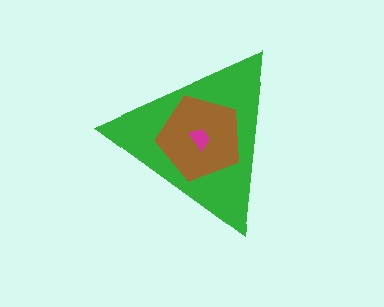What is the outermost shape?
The green triangle.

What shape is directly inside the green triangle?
The brown pentagon.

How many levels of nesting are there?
3.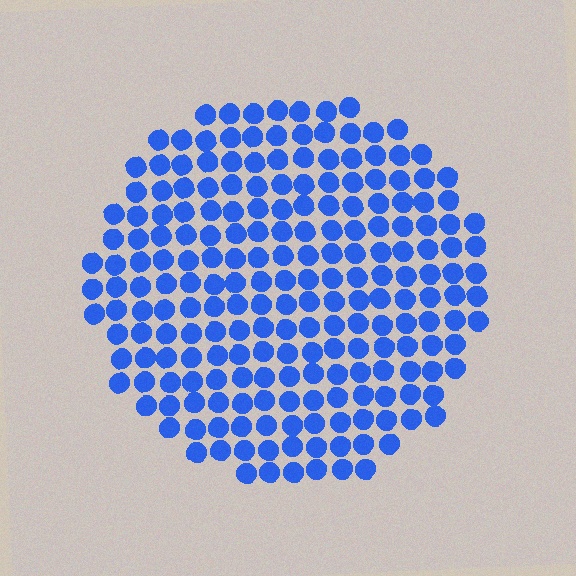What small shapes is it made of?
It is made of small circles.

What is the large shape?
The large shape is a circle.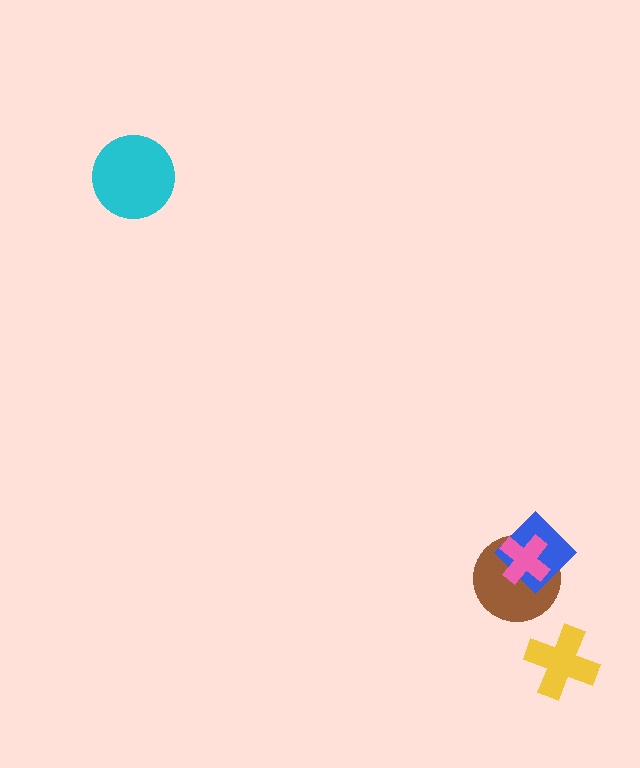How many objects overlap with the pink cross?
2 objects overlap with the pink cross.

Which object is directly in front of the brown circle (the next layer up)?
The blue diamond is directly in front of the brown circle.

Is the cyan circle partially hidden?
No, no other shape covers it.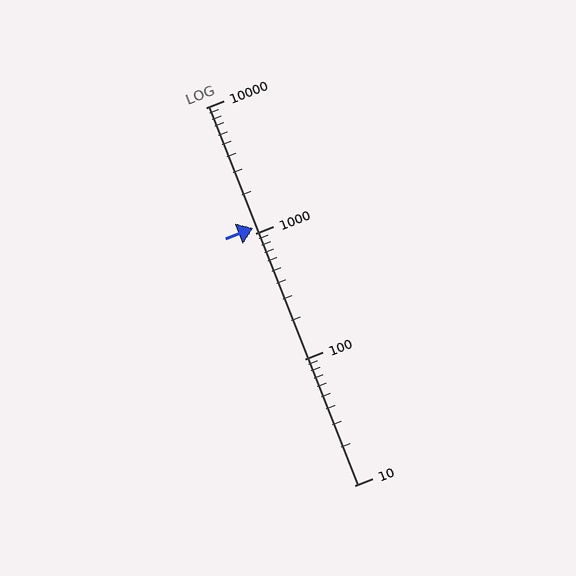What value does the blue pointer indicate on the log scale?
The pointer indicates approximately 1100.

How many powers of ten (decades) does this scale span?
The scale spans 3 decades, from 10 to 10000.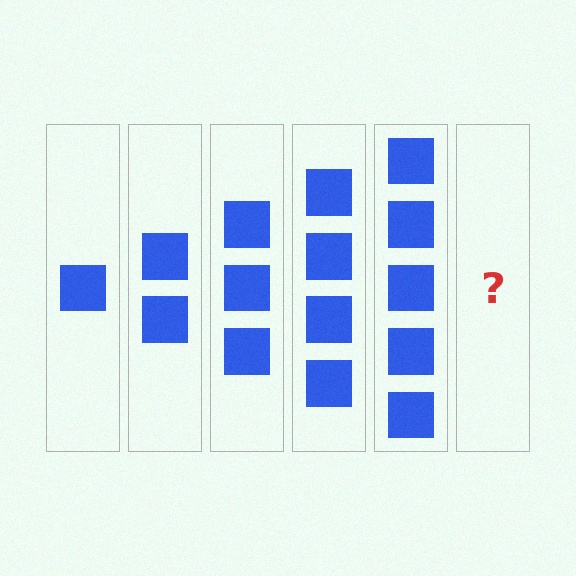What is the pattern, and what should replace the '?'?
The pattern is that each step adds one more square. The '?' should be 6 squares.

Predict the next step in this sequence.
The next step is 6 squares.